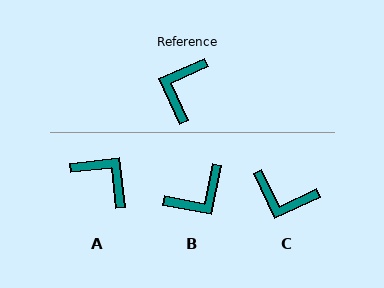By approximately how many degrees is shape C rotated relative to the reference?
Approximately 91 degrees counter-clockwise.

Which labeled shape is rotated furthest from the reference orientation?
B, about 144 degrees away.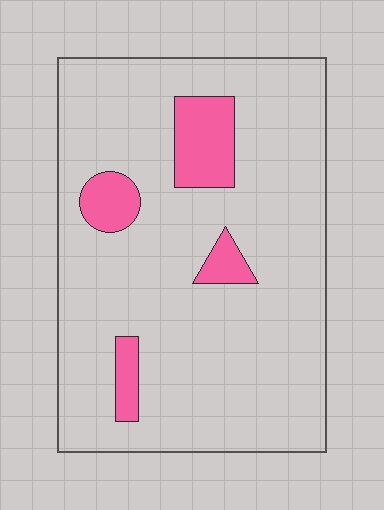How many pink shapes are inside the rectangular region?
4.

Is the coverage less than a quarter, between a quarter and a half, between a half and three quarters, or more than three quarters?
Less than a quarter.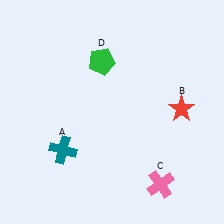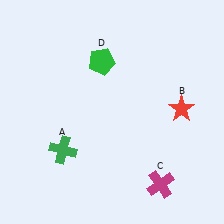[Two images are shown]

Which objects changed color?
A changed from teal to green. C changed from pink to magenta.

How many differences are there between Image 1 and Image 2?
There are 2 differences between the two images.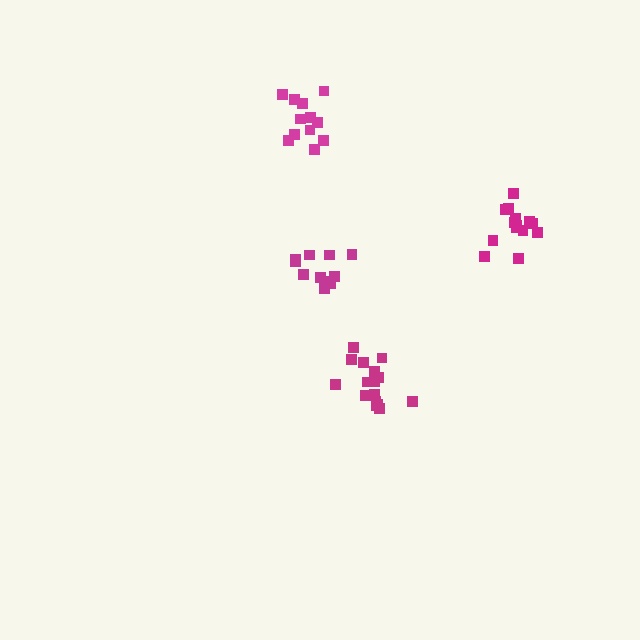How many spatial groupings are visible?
There are 4 spatial groupings.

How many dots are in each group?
Group 1: 17 dots, Group 2: 12 dots, Group 3: 14 dots, Group 4: 11 dots (54 total).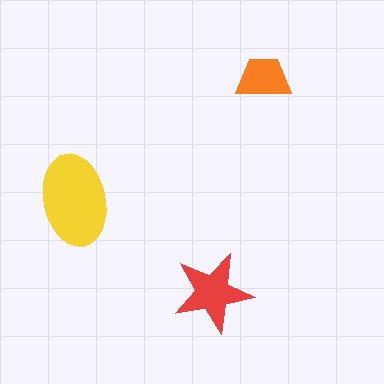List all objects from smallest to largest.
The orange trapezoid, the red star, the yellow ellipse.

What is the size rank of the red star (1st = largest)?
2nd.